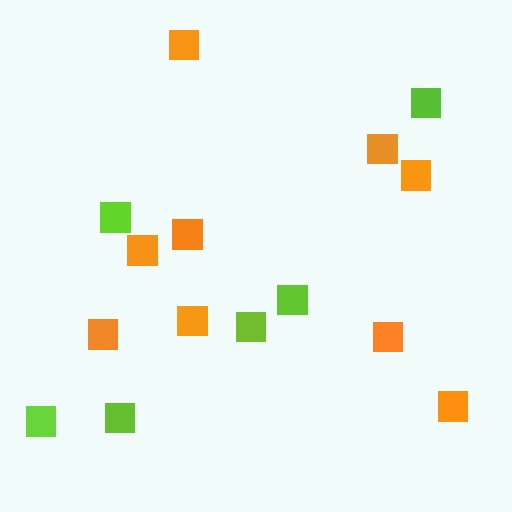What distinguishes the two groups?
There are 2 groups: one group of lime squares (6) and one group of orange squares (9).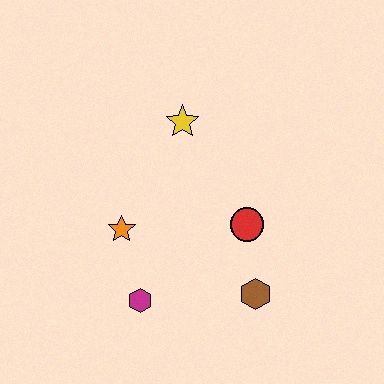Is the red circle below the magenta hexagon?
No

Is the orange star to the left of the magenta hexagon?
Yes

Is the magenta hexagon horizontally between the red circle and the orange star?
Yes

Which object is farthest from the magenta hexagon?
The yellow star is farthest from the magenta hexagon.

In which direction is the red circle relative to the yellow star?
The red circle is below the yellow star.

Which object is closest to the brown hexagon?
The red circle is closest to the brown hexagon.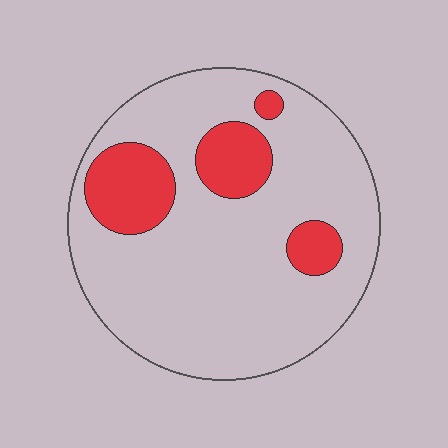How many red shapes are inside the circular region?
4.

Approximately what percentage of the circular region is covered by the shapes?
Approximately 20%.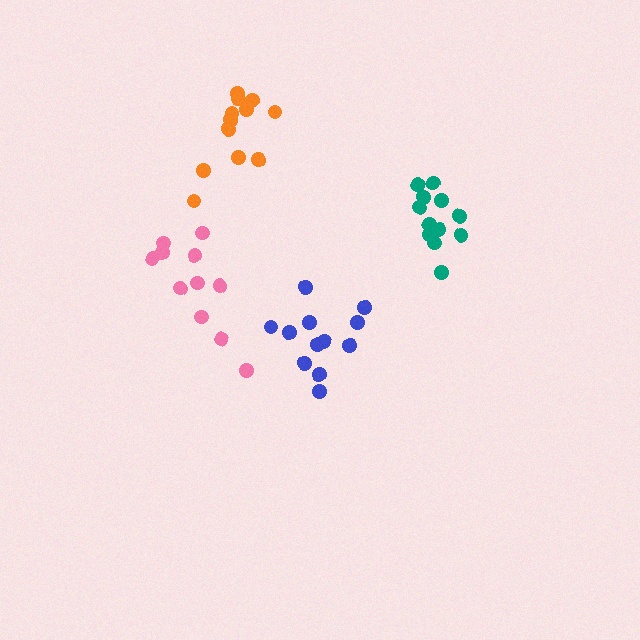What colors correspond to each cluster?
The clusters are colored: blue, teal, pink, orange.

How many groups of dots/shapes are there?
There are 4 groups.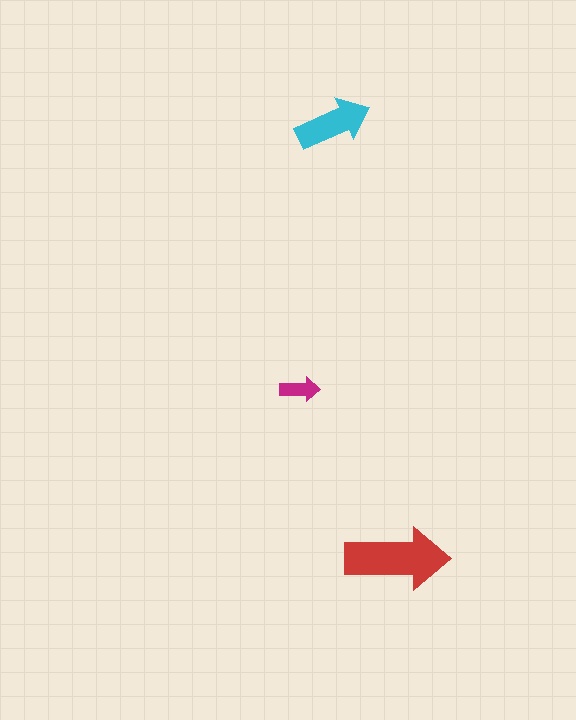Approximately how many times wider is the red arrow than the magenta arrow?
About 2.5 times wider.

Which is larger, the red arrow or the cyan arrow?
The red one.